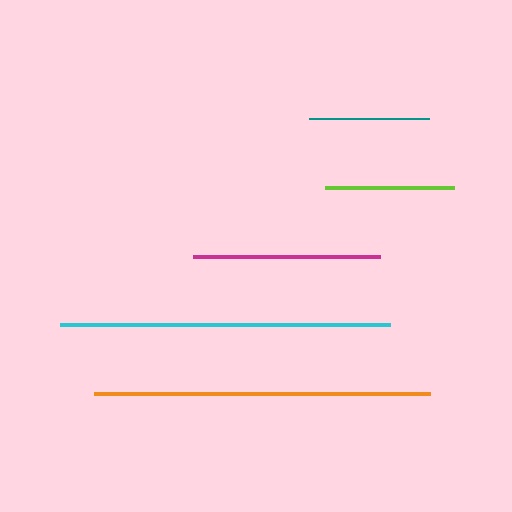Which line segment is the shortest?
The teal line is the shortest at approximately 121 pixels.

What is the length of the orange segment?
The orange segment is approximately 336 pixels long.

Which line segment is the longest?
The orange line is the longest at approximately 336 pixels.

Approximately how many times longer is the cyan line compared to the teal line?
The cyan line is approximately 2.7 times the length of the teal line.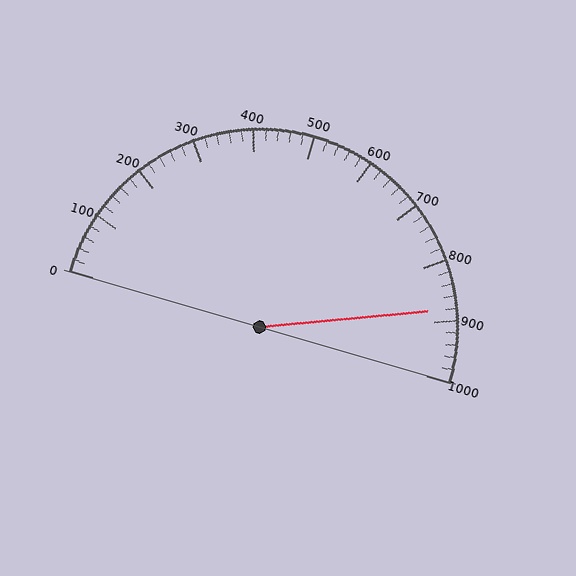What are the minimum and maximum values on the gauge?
The gauge ranges from 0 to 1000.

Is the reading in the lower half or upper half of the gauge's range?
The reading is in the upper half of the range (0 to 1000).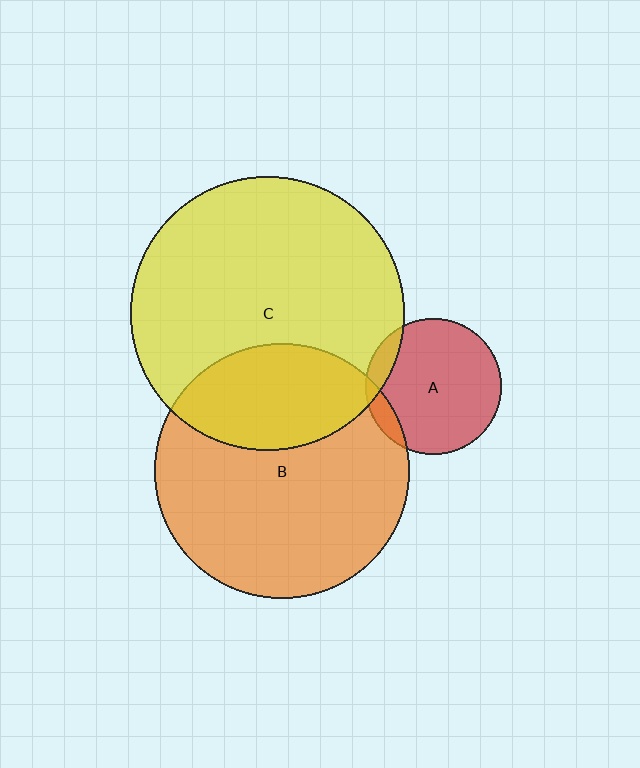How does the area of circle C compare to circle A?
Approximately 4.1 times.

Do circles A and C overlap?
Yes.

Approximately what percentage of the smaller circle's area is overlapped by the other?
Approximately 10%.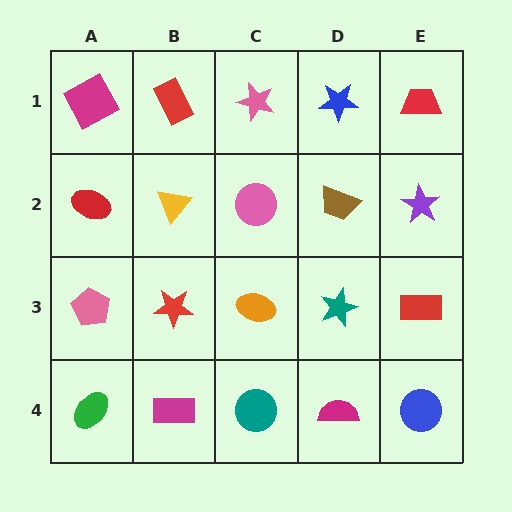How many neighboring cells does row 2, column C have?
4.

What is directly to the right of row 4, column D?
A blue circle.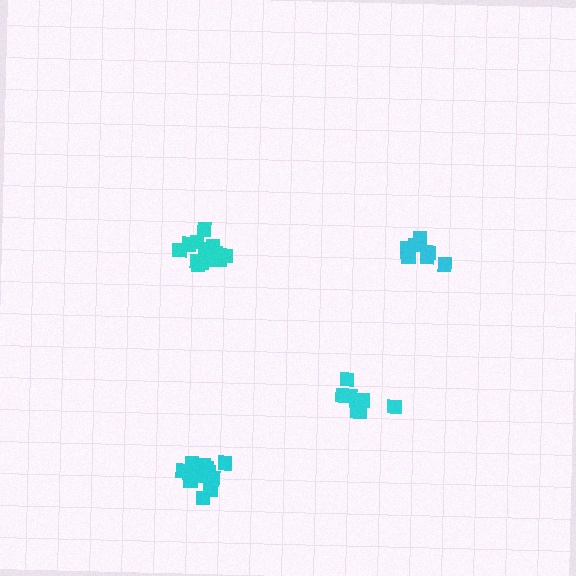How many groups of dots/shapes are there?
There are 4 groups.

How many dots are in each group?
Group 1: 9 dots, Group 2: 14 dots, Group 3: 14 dots, Group 4: 9 dots (46 total).